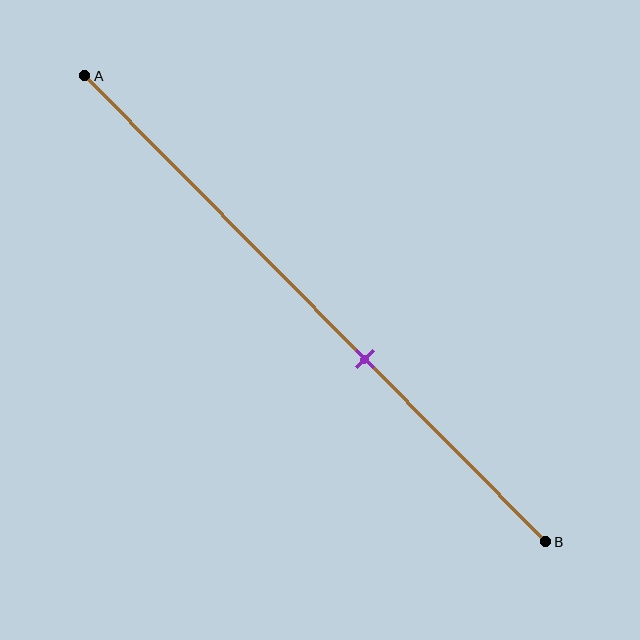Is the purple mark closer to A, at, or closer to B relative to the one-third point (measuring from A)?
The purple mark is closer to point B than the one-third point of segment AB.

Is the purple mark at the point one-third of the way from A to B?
No, the mark is at about 60% from A, not at the 33% one-third point.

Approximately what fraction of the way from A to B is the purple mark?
The purple mark is approximately 60% of the way from A to B.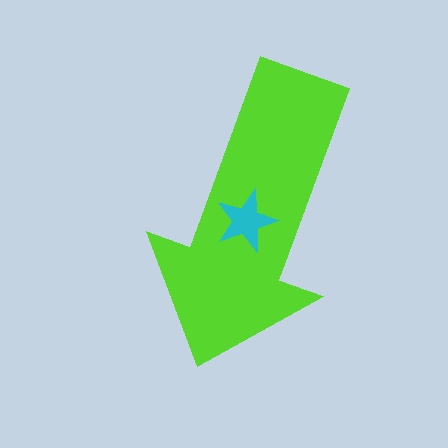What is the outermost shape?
The lime arrow.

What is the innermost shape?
The cyan star.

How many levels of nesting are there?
2.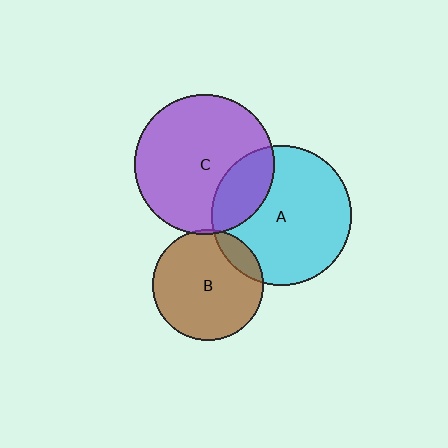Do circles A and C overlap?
Yes.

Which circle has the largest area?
Circle A (cyan).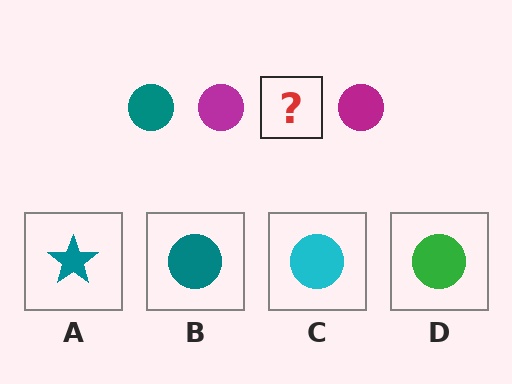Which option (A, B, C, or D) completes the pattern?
B.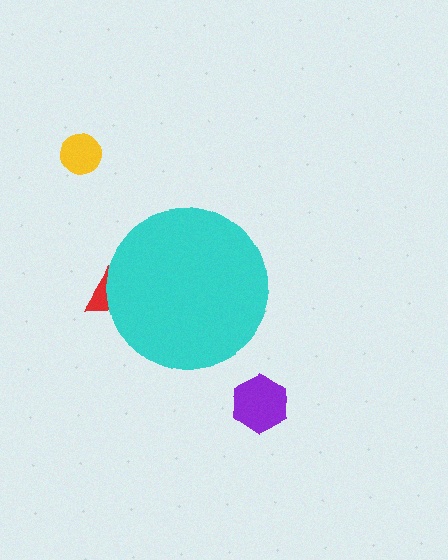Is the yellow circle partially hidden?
No, the yellow circle is fully visible.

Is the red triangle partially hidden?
Yes, the red triangle is partially hidden behind the cyan circle.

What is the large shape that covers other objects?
A cyan circle.